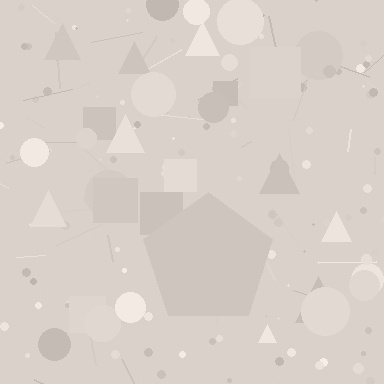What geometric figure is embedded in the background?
A pentagon is embedded in the background.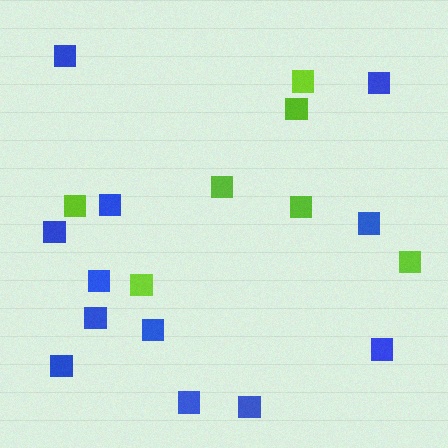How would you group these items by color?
There are 2 groups: one group of blue squares (12) and one group of lime squares (7).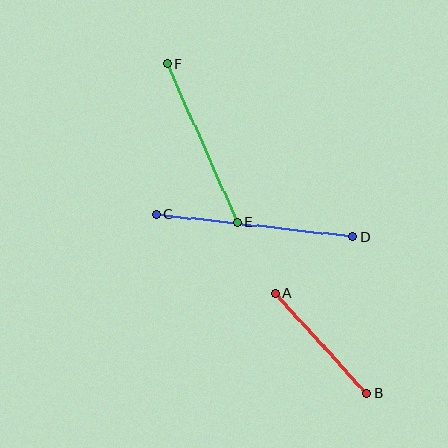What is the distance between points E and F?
The distance is approximately 173 pixels.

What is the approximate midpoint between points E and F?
The midpoint is at approximately (202, 143) pixels.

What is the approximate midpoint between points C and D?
The midpoint is at approximately (255, 225) pixels.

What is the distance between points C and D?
The distance is approximately 198 pixels.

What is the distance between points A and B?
The distance is approximately 135 pixels.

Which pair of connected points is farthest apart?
Points C and D are farthest apart.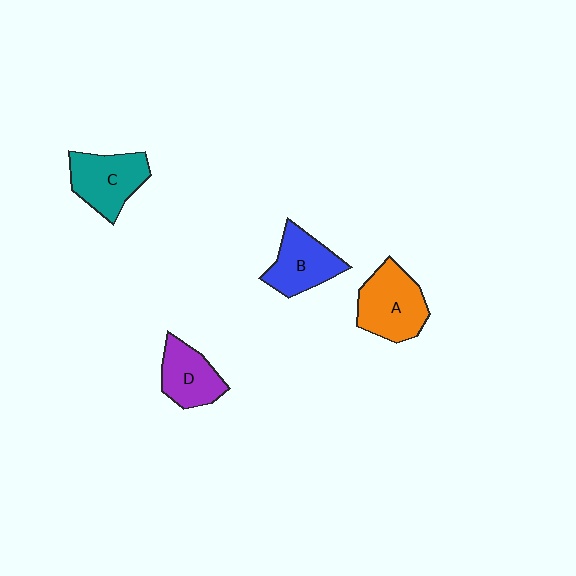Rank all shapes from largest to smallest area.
From largest to smallest: A (orange), C (teal), B (blue), D (purple).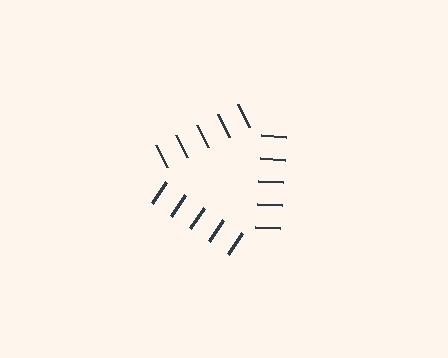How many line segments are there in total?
15 — 5 along each of the 3 edges.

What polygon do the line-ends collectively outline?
An illusory triangle — the line segments terminate on its edges but no continuous stroke is drawn.